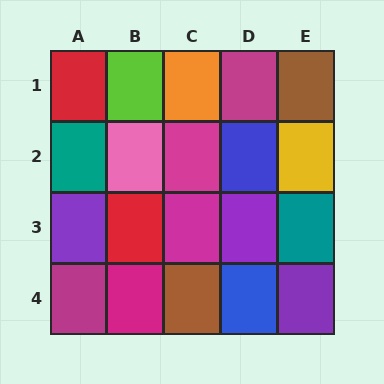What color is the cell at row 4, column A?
Magenta.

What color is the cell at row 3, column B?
Red.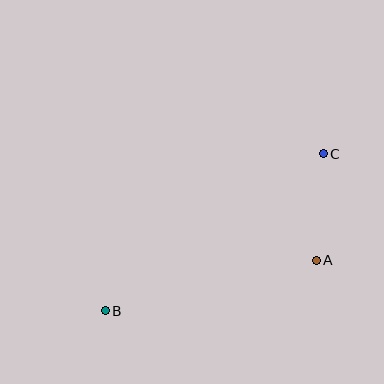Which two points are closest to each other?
Points A and C are closest to each other.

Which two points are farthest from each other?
Points B and C are farthest from each other.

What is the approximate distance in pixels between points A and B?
The distance between A and B is approximately 217 pixels.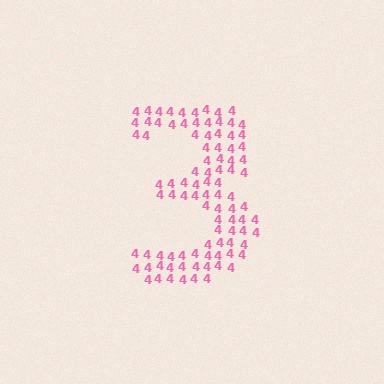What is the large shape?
The large shape is the digit 3.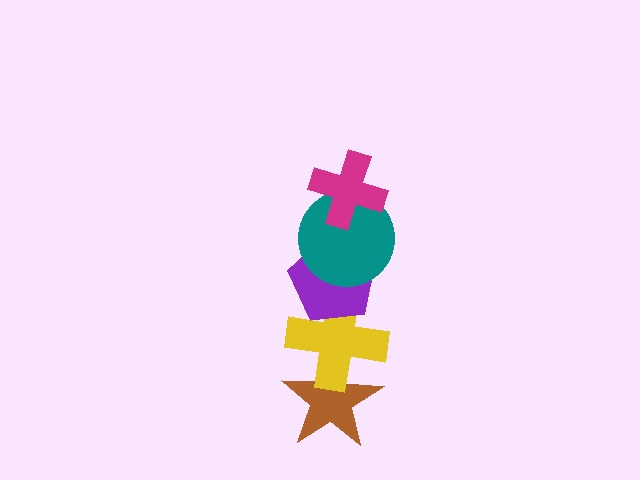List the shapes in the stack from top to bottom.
From top to bottom: the magenta cross, the teal circle, the purple pentagon, the yellow cross, the brown star.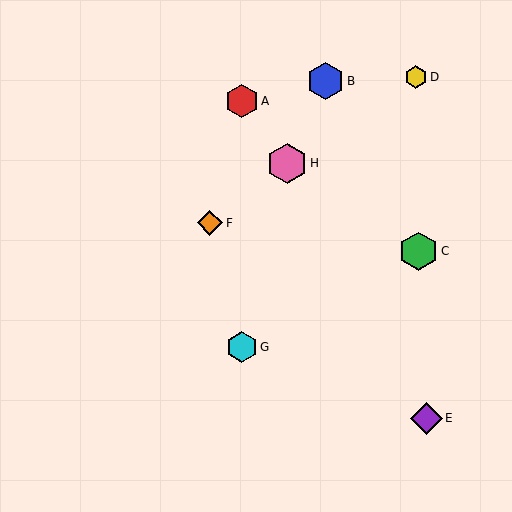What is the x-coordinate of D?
Object D is at x≈416.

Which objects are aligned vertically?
Objects A, G are aligned vertically.